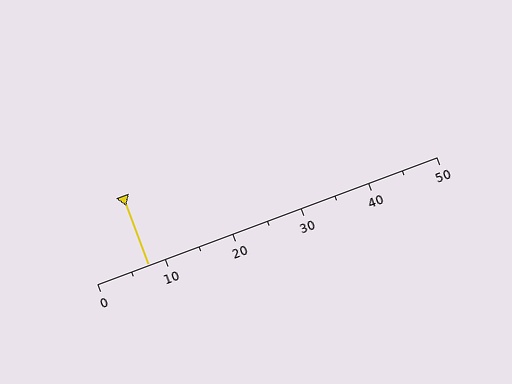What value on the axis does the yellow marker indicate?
The marker indicates approximately 7.5.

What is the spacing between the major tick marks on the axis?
The major ticks are spaced 10 apart.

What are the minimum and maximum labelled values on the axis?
The axis runs from 0 to 50.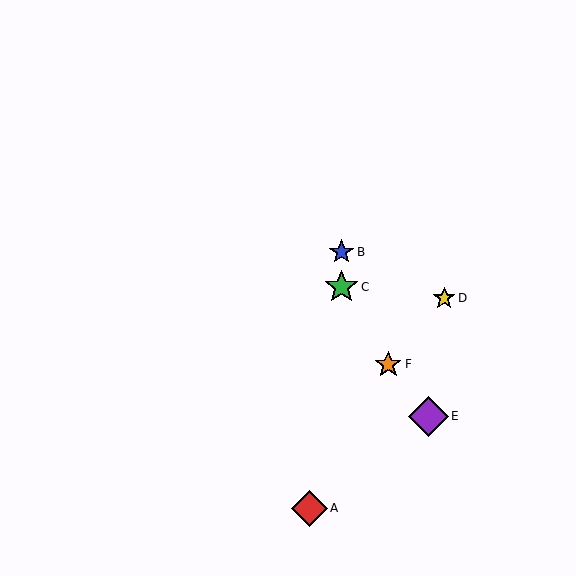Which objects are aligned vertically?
Objects B, C are aligned vertically.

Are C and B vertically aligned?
Yes, both are at x≈341.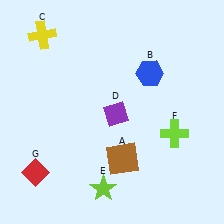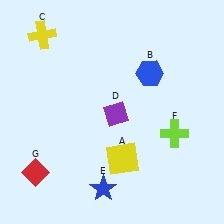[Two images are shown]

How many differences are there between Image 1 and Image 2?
There are 2 differences between the two images.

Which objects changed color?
A changed from brown to yellow. E changed from lime to blue.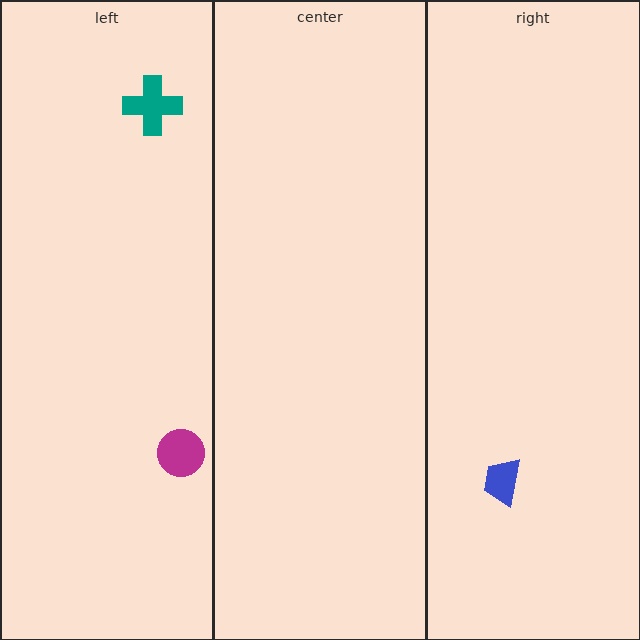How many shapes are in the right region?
1.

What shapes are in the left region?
The magenta circle, the teal cross.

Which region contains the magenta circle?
The left region.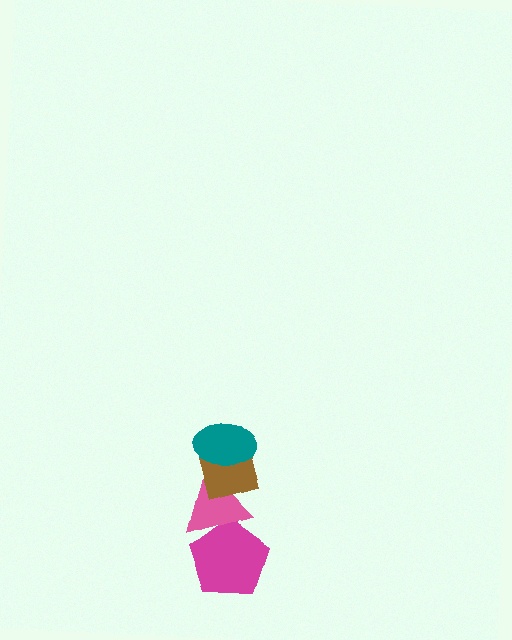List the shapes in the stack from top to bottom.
From top to bottom: the teal ellipse, the brown diamond, the pink triangle, the magenta pentagon.